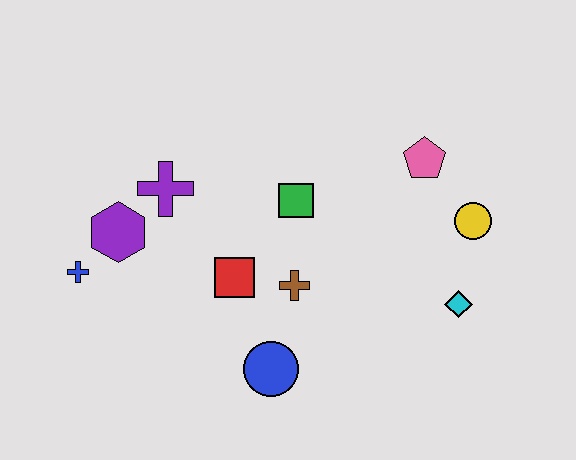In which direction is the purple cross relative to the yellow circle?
The purple cross is to the left of the yellow circle.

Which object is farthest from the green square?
The blue cross is farthest from the green square.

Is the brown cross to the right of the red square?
Yes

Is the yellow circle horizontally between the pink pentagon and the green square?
No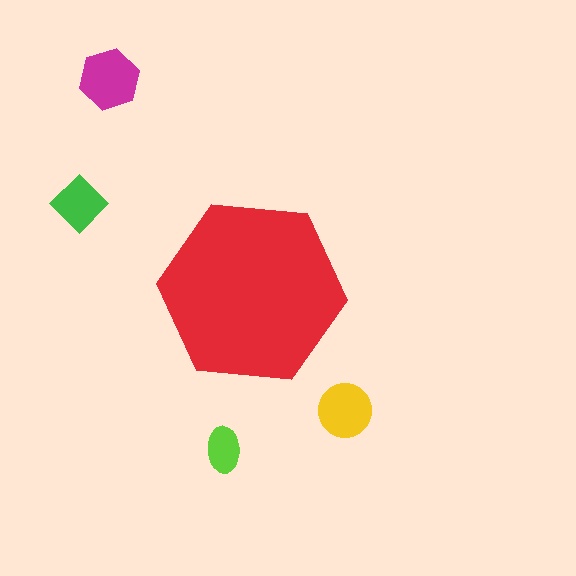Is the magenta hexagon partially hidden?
No, the magenta hexagon is fully visible.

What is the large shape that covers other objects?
A red hexagon.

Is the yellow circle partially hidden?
No, the yellow circle is fully visible.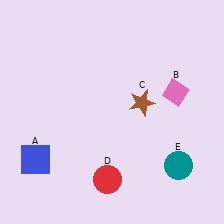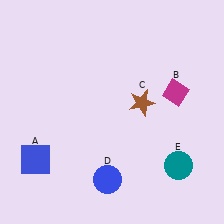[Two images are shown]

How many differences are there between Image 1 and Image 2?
There are 2 differences between the two images.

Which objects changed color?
B changed from pink to magenta. D changed from red to blue.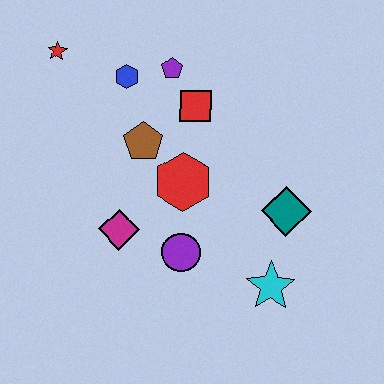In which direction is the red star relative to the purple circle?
The red star is above the purple circle.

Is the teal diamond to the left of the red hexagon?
No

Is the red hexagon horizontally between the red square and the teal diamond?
No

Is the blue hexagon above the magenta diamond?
Yes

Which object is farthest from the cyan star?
The red star is farthest from the cyan star.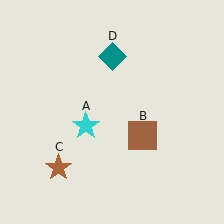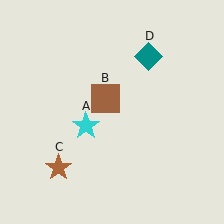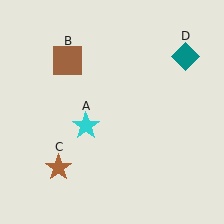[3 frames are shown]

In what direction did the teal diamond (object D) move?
The teal diamond (object D) moved right.